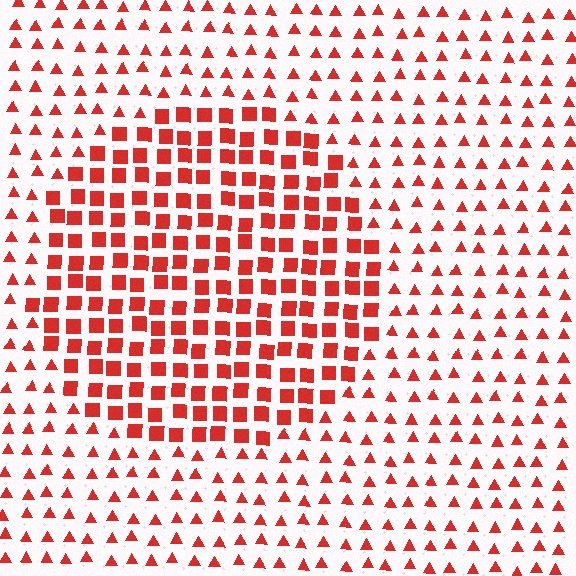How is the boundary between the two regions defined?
The boundary is defined by a change in element shape: squares inside vs. triangles outside. All elements share the same color and spacing.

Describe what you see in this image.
The image is filled with small red elements arranged in a uniform grid. A circle-shaped region contains squares, while the surrounding area contains triangles. The boundary is defined purely by the change in element shape.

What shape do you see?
I see a circle.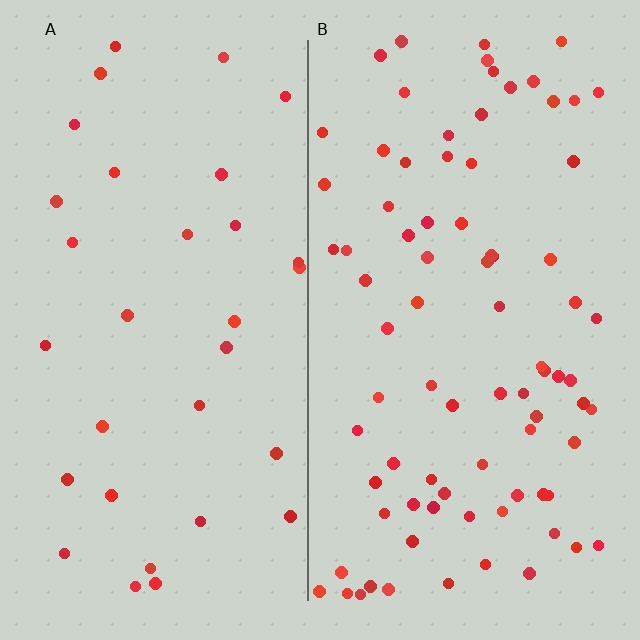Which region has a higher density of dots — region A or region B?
B (the right).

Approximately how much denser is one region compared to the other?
Approximately 2.6× — region B over region A.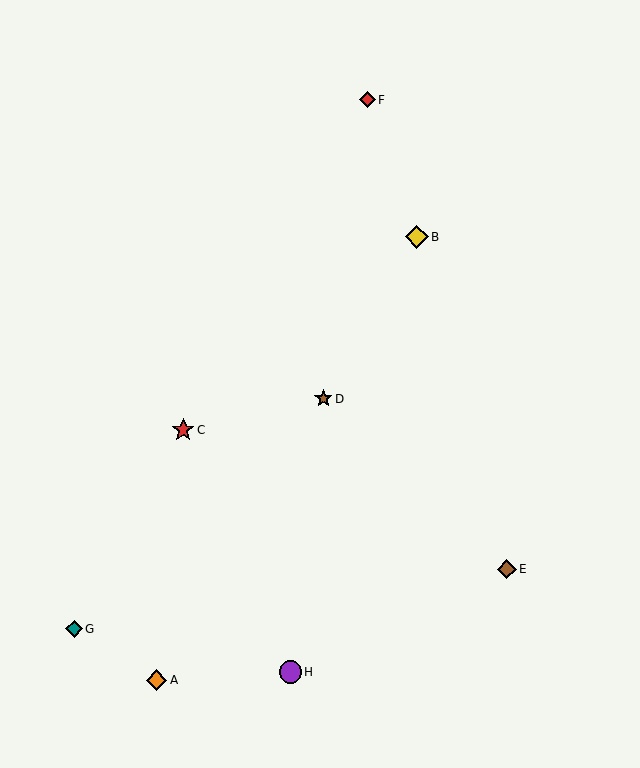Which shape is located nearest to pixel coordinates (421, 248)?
The yellow diamond (labeled B) at (417, 237) is nearest to that location.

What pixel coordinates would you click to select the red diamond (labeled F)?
Click at (367, 100) to select the red diamond F.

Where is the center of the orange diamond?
The center of the orange diamond is at (156, 680).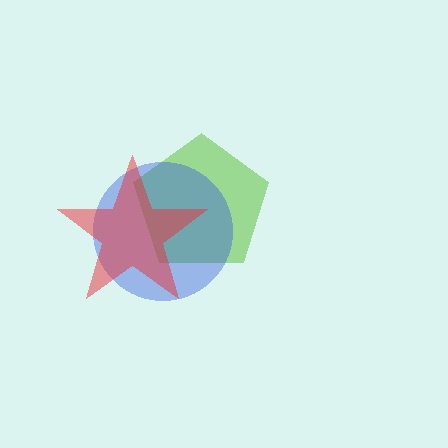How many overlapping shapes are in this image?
There are 3 overlapping shapes in the image.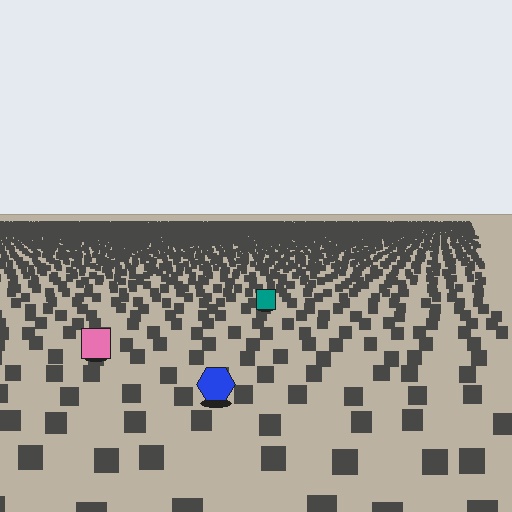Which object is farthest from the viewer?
The teal square is farthest from the viewer. It appears smaller and the ground texture around it is denser.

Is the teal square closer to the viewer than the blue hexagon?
No. The blue hexagon is closer — you can tell from the texture gradient: the ground texture is coarser near it.